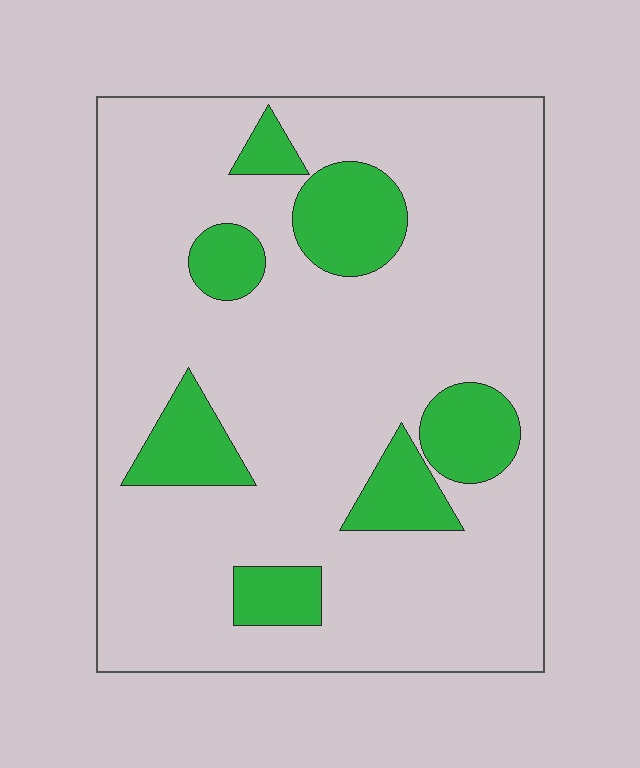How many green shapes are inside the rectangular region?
7.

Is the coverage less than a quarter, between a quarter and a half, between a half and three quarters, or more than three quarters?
Less than a quarter.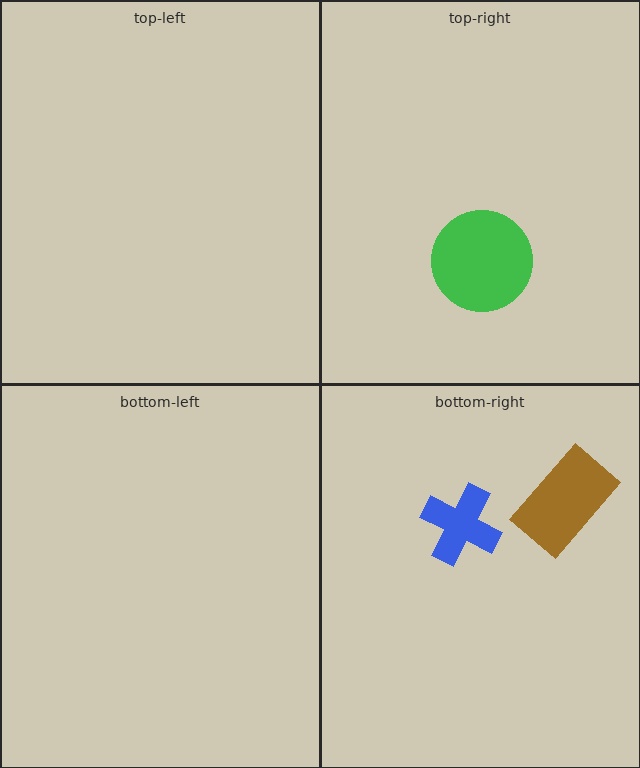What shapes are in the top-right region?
The green circle.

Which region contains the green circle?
The top-right region.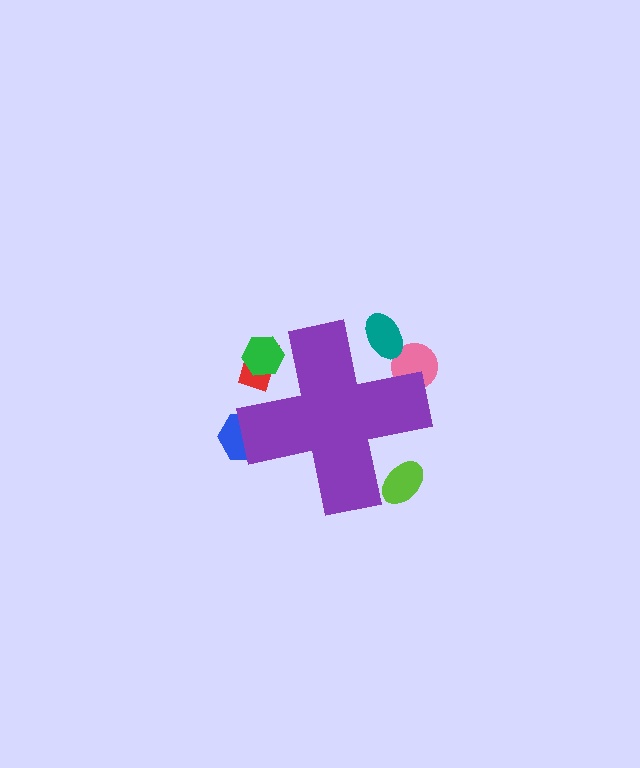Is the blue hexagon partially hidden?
Yes, the blue hexagon is partially hidden behind the purple cross.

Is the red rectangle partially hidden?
Yes, the red rectangle is partially hidden behind the purple cross.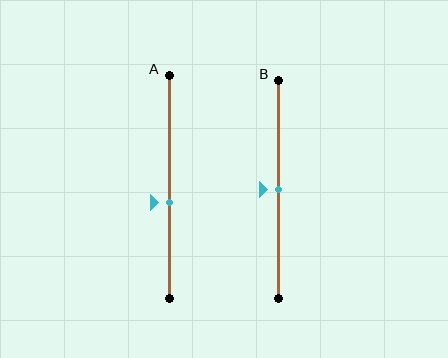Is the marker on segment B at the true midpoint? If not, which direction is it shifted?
Yes, the marker on segment B is at the true midpoint.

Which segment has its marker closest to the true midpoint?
Segment B has its marker closest to the true midpoint.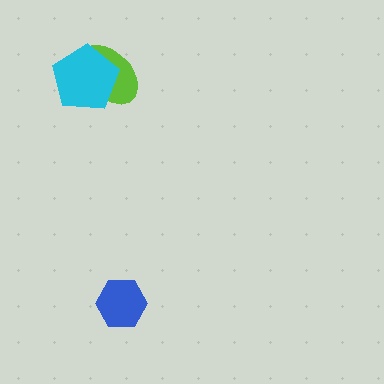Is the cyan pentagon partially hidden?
No, no other shape covers it.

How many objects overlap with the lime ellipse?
1 object overlaps with the lime ellipse.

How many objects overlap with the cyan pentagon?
1 object overlaps with the cyan pentagon.